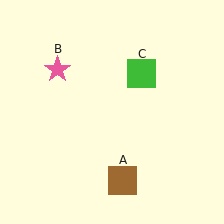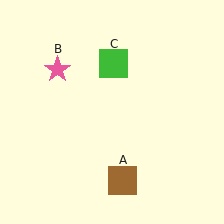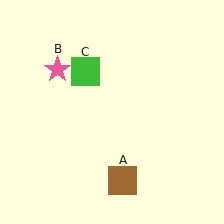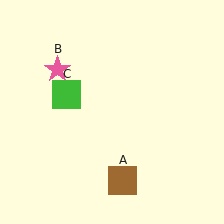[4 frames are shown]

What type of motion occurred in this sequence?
The green square (object C) rotated counterclockwise around the center of the scene.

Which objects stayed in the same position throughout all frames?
Brown square (object A) and pink star (object B) remained stationary.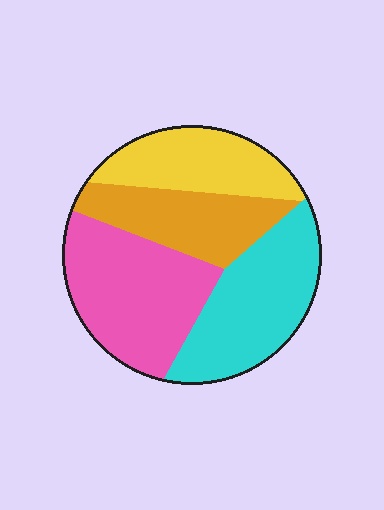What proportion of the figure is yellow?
Yellow covers 20% of the figure.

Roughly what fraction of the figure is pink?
Pink covers roughly 30% of the figure.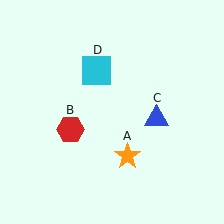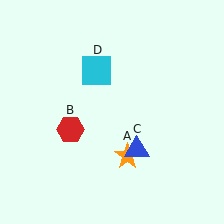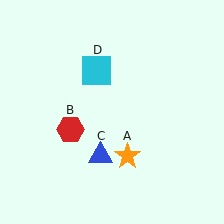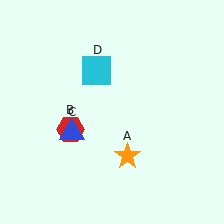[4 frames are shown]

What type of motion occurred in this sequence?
The blue triangle (object C) rotated clockwise around the center of the scene.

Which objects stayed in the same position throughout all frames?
Orange star (object A) and red hexagon (object B) and cyan square (object D) remained stationary.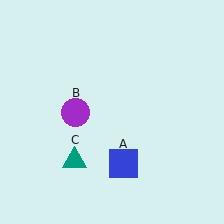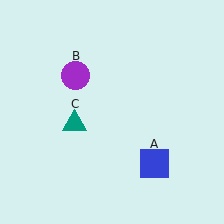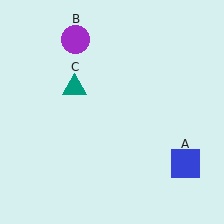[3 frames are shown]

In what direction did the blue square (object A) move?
The blue square (object A) moved right.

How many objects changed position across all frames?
3 objects changed position: blue square (object A), purple circle (object B), teal triangle (object C).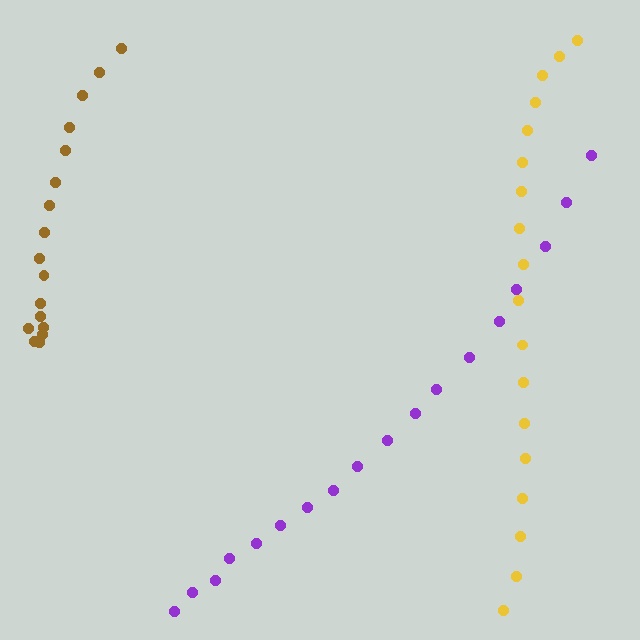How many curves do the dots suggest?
There are 3 distinct paths.